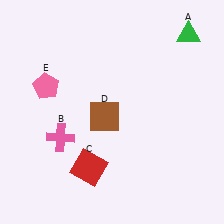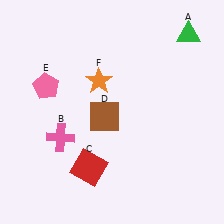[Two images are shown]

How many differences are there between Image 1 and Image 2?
There is 1 difference between the two images.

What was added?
An orange star (F) was added in Image 2.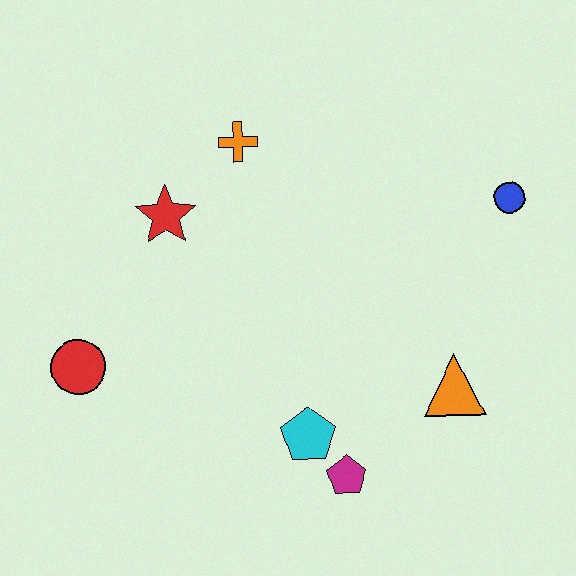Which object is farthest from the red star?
The blue circle is farthest from the red star.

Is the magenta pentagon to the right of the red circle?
Yes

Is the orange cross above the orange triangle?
Yes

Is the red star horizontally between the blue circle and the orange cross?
No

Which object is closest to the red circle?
The red star is closest to the red circle.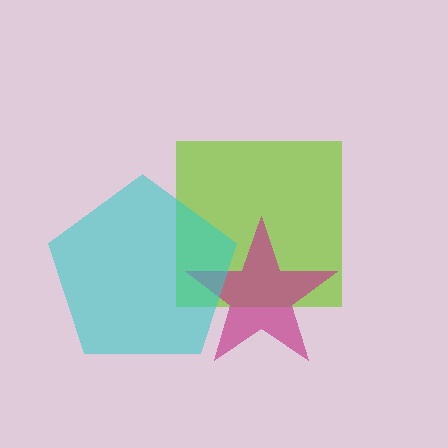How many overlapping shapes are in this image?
There are 3 overlapping shapes in the image.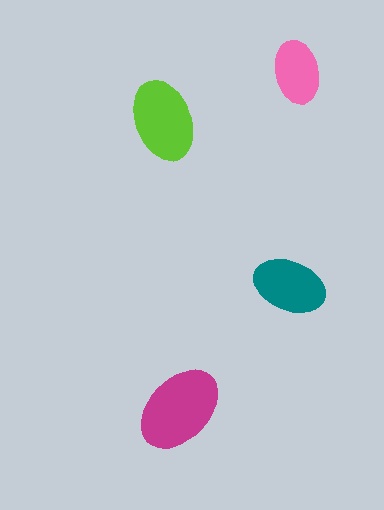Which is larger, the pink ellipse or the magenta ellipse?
The magenta one.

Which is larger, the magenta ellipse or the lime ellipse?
The magenta one.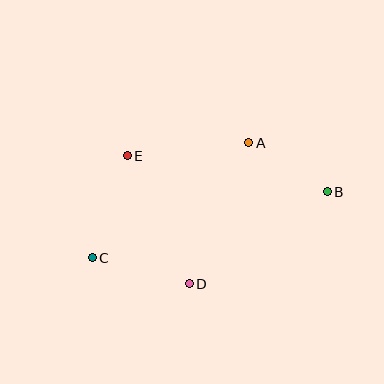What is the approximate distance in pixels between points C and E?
The distance between C and E is approximately 108 pixels.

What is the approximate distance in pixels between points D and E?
The distance between D and E is approximately 142 pixels.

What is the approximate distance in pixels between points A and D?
The distance between A and D is approximately 153 pixels.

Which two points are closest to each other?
Points A and B are closest to each other.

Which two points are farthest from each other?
Points B and C are farthest from each other.